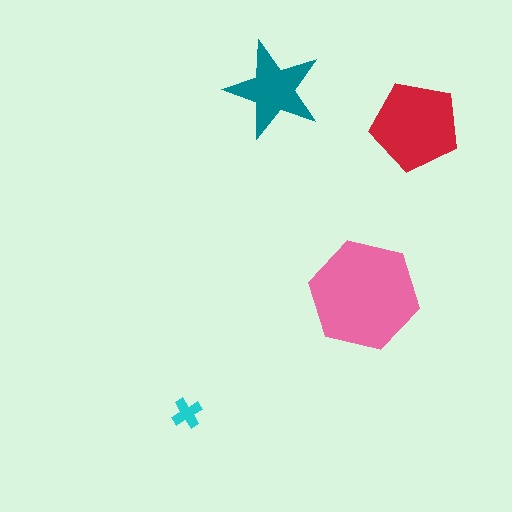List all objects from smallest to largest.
The cyan cross, the teal star, the red pentagon, the pink hexagon.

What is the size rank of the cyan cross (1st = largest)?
4th.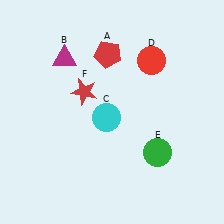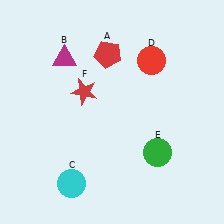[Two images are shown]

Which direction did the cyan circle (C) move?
The cyan circle (C) moved down.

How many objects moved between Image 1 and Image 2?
1 object moved between the two images.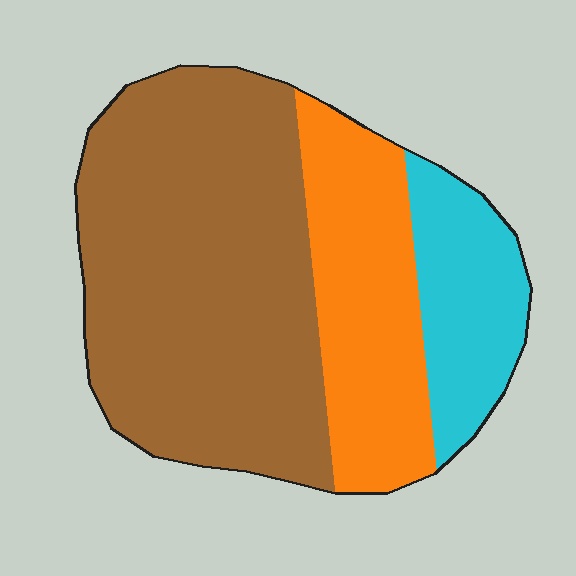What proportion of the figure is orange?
Orange takes up about one quarter (1/4) of the figure.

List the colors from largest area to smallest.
From largest to smallest: brown, orange, cyan.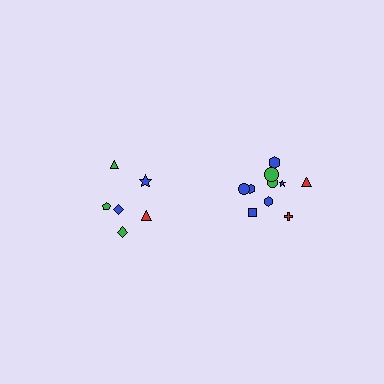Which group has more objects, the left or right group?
The right group.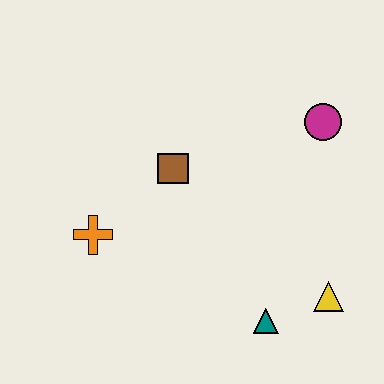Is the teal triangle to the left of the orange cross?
No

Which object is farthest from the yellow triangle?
The orange cross is farthest from the yellow triangle.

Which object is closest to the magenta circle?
The brown square is closest to the magenta circle.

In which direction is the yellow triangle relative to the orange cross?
The yellow triangle is to the right of the orange cross.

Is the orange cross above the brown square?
No